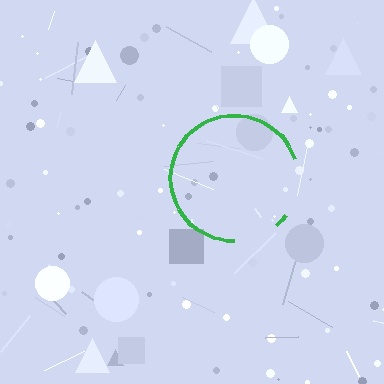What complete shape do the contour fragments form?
The contour fragments form a circle.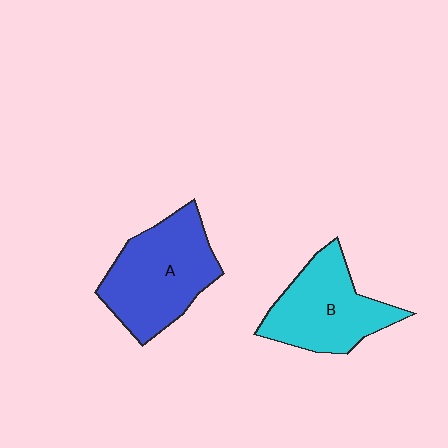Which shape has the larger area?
Shape A (blue).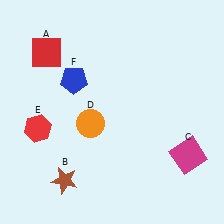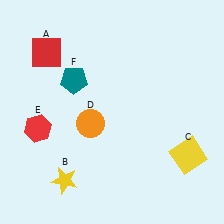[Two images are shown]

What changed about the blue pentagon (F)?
In Image 1, F is blue. In Image 2, it changed to teal.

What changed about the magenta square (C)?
In Image 1, C is magenta. In Image 2, it changed to yellow.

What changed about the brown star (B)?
In Image 1, B is brown. In Image 2, it changed to yellow.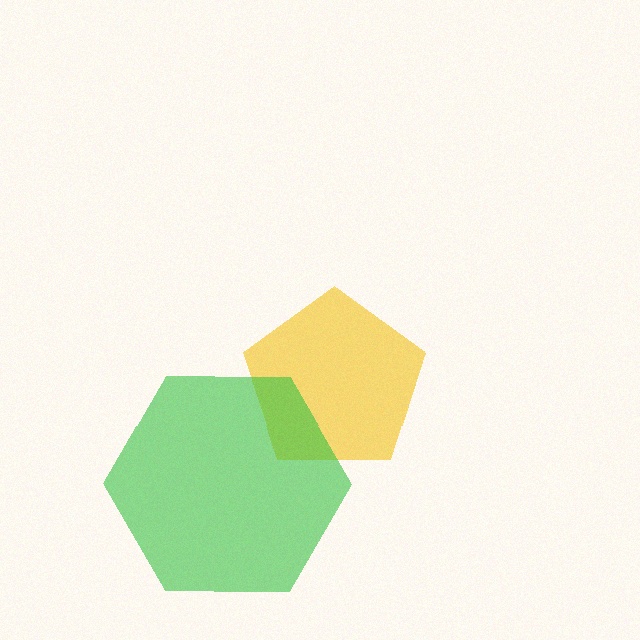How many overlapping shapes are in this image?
There are 2 overlapping shapes in the image.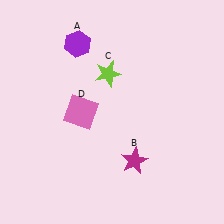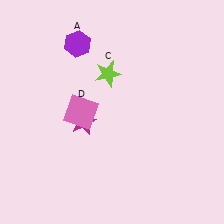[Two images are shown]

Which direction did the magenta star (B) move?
The magenta star (B) moved left.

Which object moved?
The magenta star (B) moved left.